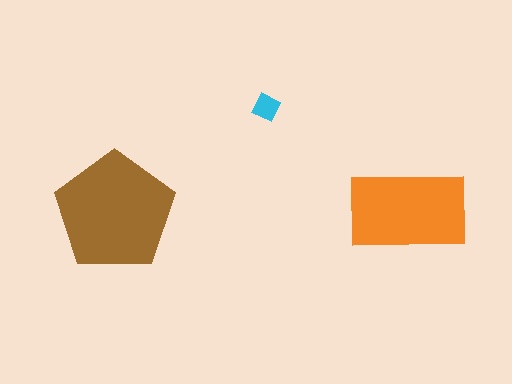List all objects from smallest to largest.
The cyan diamond, the orange rectangle, the brown pentagon.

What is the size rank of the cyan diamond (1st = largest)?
3rd.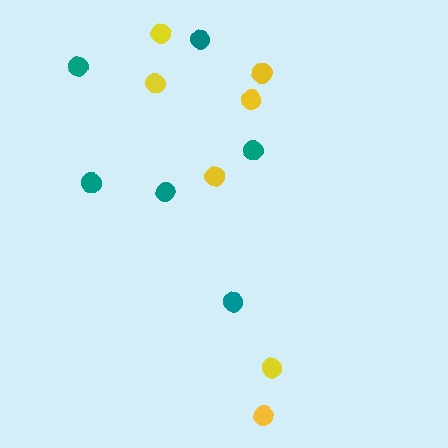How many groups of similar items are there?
There are 2 groups: one group of yellow circles (7) and one group of teal circles (6).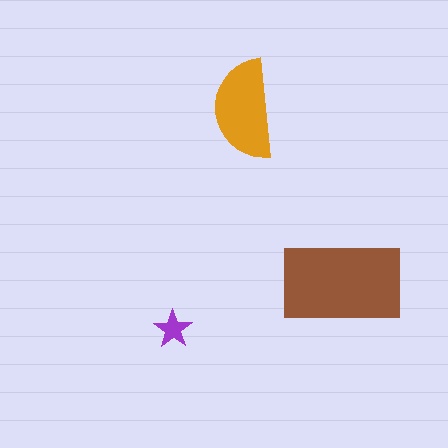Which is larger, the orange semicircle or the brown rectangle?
The brown rectangle.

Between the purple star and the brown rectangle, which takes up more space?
The brown rectangle.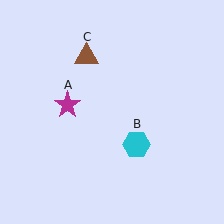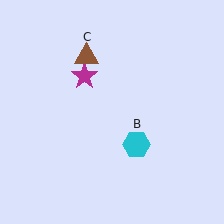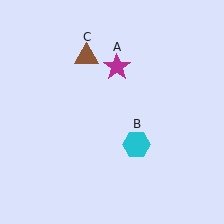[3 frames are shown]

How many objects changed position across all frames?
1 object changed position: magenta star (object A).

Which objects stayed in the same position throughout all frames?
Cyan hexagon (object B) and brown triangle (object C) remained stationary.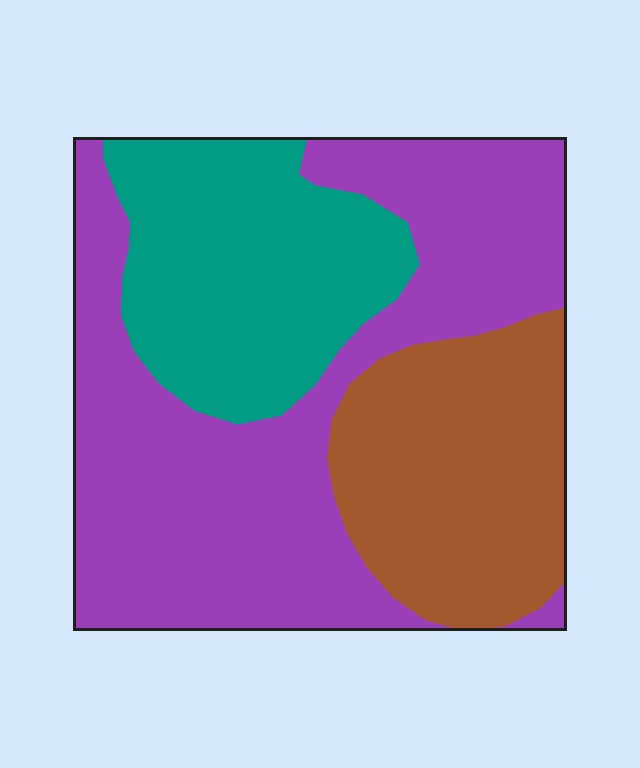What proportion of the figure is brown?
Brown takes up about one quarter (1/4) of the figure.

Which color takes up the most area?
Purple, at roughly 50%.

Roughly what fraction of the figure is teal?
Teal takes up about one quarter (1/4) of the figure.